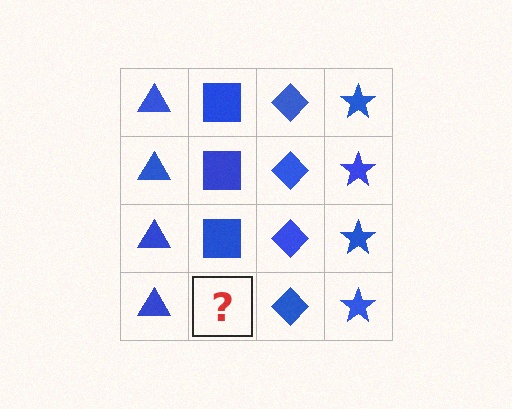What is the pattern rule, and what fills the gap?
The rule is that each column has a consistent shape. The gap should be filled with a blue square.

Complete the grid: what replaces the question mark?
The question mark should be replaced with a blue square.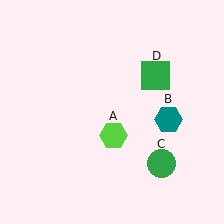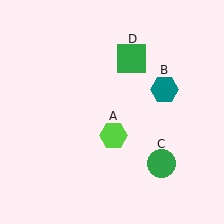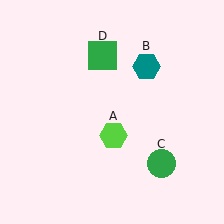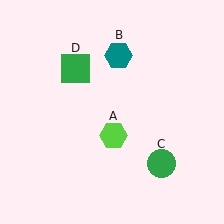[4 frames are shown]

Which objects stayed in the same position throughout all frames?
Lime hexagon (object A) and green circle (object C) remained stationary.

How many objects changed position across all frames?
2 objects changed position: teal hexagon (object B), green square (object D).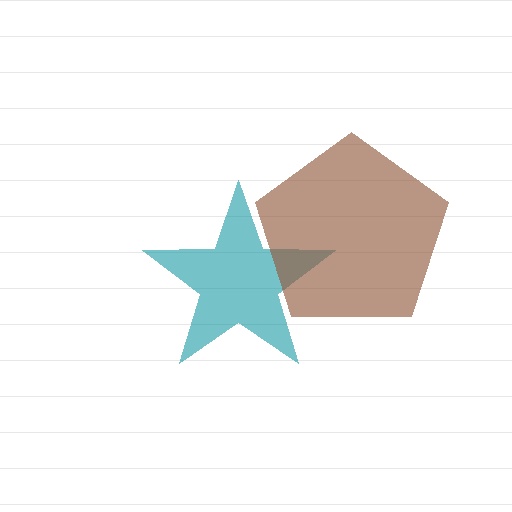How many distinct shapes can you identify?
There are 2 distinct shapes: a teal star, a brown pentagon.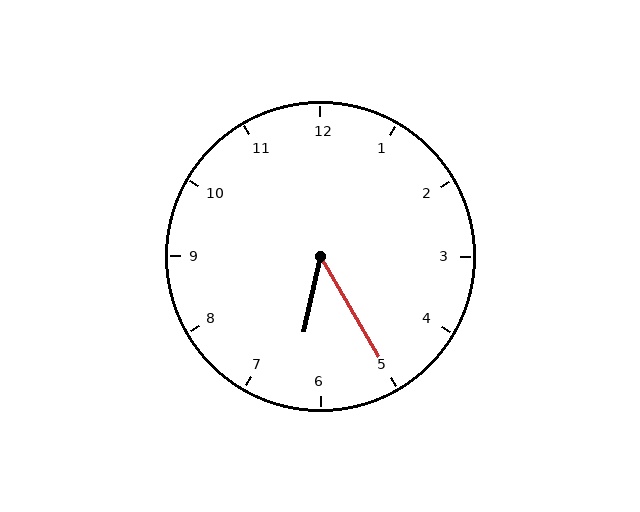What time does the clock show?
6:25.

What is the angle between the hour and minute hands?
Approximately 42 degrees.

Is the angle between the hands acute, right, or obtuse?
It is acute.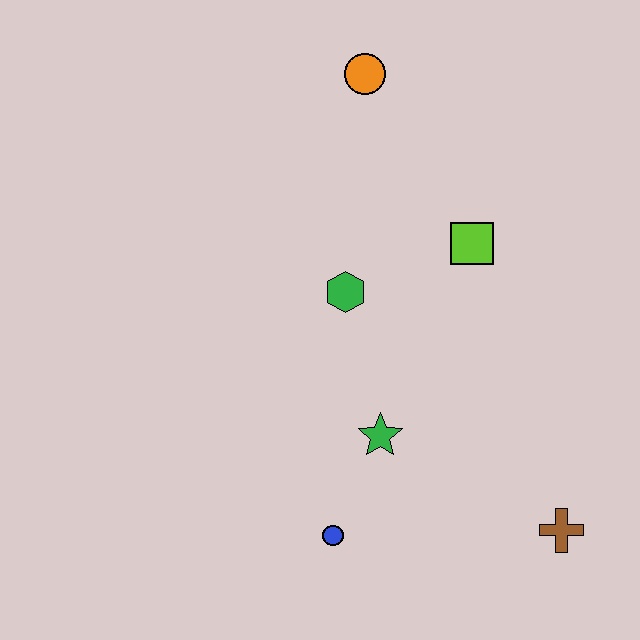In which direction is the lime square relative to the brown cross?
The lime square is above the brown cross.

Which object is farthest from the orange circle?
The brown cross is farthest from the orange circle.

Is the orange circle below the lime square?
No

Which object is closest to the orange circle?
The lime square is closest to the orange circle.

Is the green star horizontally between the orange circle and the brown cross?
Yes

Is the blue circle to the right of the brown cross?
No